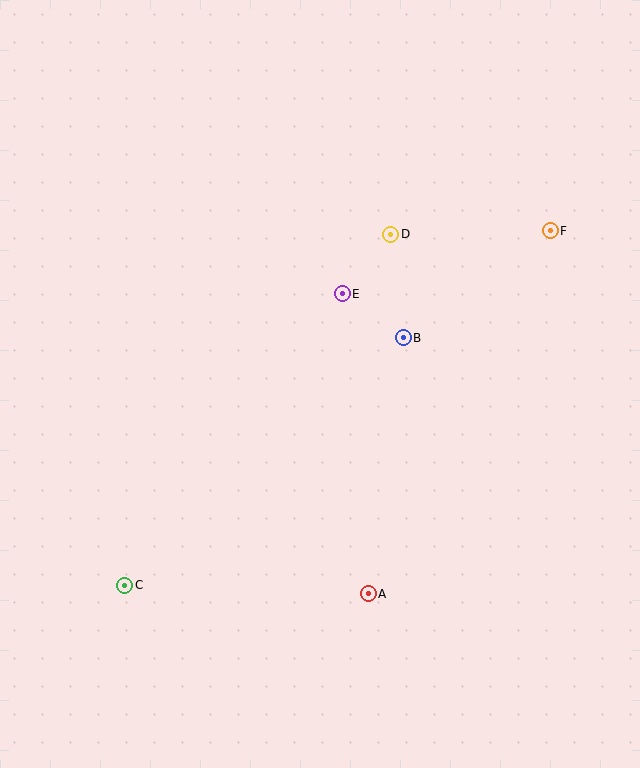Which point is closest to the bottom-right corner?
Point A is closest to the bottom-right corner.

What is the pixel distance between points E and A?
The distance between E and A is 301 pixels.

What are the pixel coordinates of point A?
Point A is at (368, 594).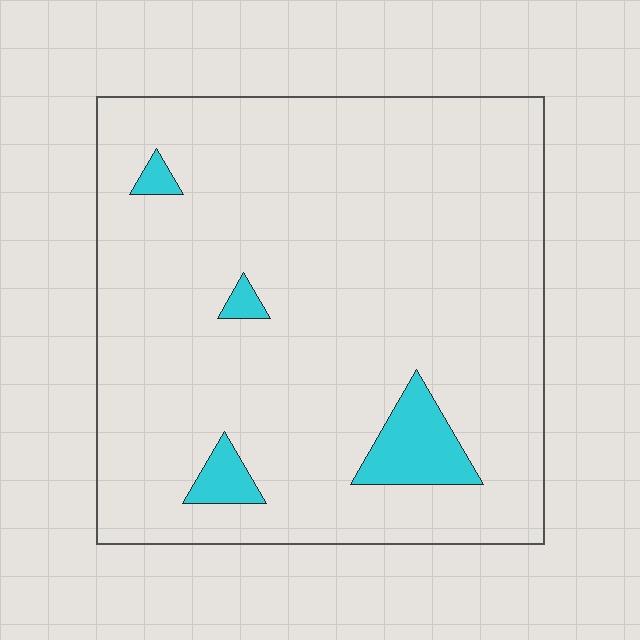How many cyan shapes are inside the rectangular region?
4.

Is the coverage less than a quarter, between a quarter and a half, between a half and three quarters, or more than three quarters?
Less than a quarter.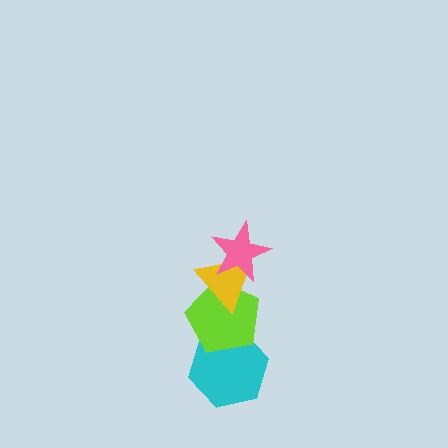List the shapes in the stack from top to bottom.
From top to bottom: the pink star, the yellow triangle, the lime pentagon, the cyan hexagon.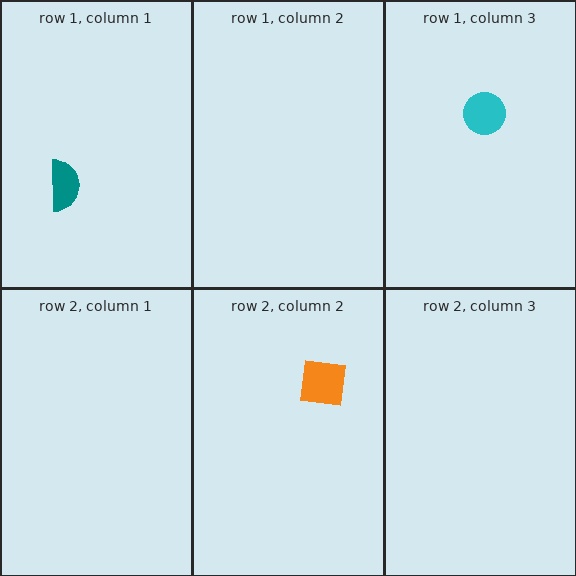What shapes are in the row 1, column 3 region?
The cyan circle.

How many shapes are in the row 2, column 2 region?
1.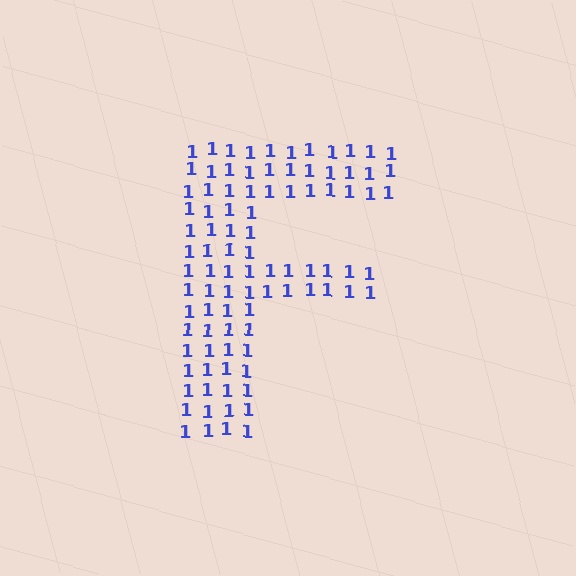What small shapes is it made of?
It is made of small digit 1's.